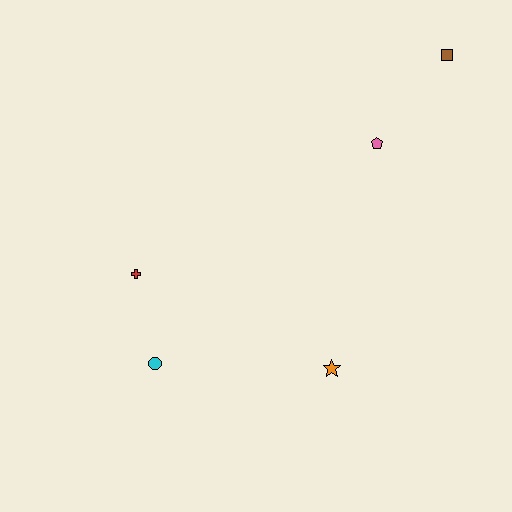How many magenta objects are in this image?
There are no magenta objects.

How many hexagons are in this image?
There are no hexagons.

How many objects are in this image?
There are 5 objects.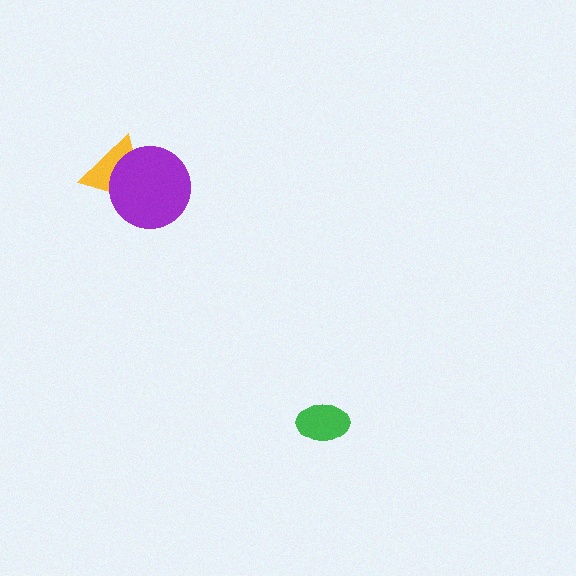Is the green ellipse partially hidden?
No, no other shape covers it.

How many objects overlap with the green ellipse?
0 objects overlap with the green ellipse.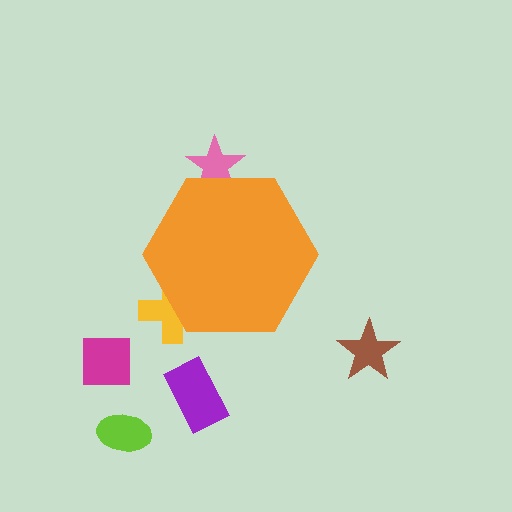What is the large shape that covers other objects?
An orange hexagon.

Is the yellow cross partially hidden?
Yes, the yellow cross is partially hidden behind the orange hexagon.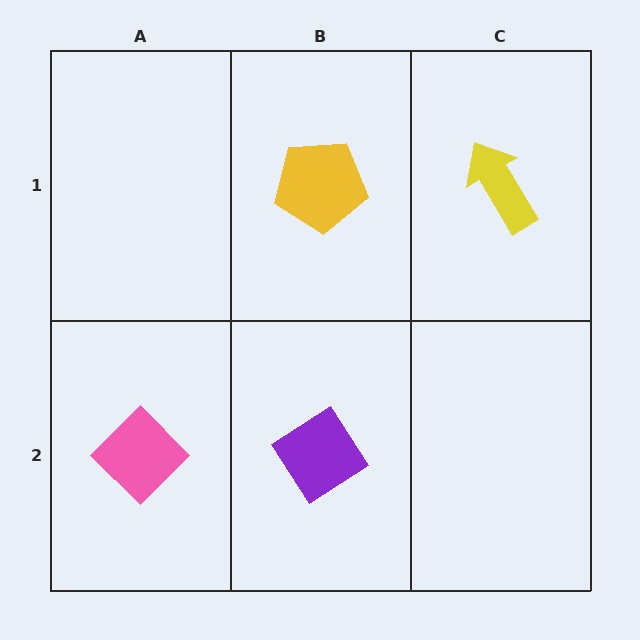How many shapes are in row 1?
2 shapes.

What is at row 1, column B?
A yellow pentagon.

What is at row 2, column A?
A pink diamond.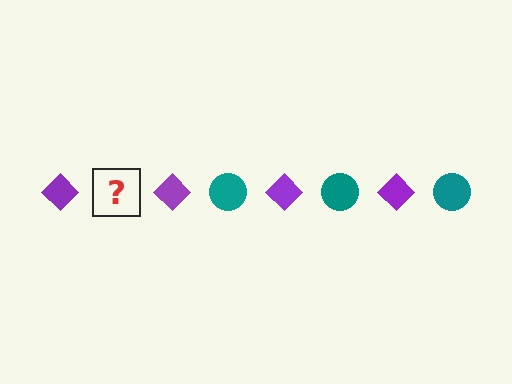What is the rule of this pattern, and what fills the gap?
The rule is that the pattern alternates between purple diamond and teal circle. The gap should be filled with a teal circle.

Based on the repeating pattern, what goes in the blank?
The blank should be a teal circle.